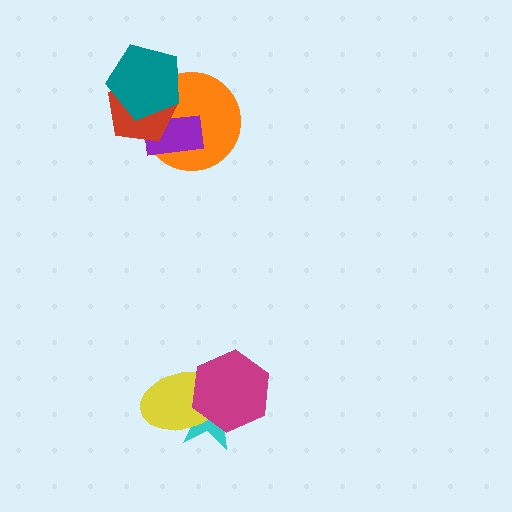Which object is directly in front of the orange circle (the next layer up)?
The purple rectangle is directly in front of the orange circle.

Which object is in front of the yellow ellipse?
The magenta hexagon is in front of the yellow ellipse.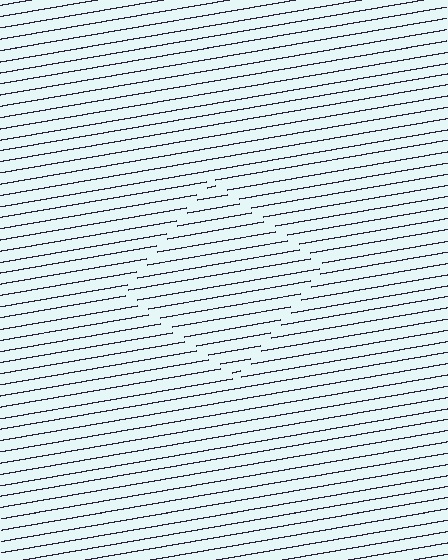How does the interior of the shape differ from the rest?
The interior of the shape contains the same grating, shifted by half a period — the contour is defined by the phase discontinuity where line-ends from the inner and outer gratings abut.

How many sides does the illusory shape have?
4 sides — the line-ends trace a square.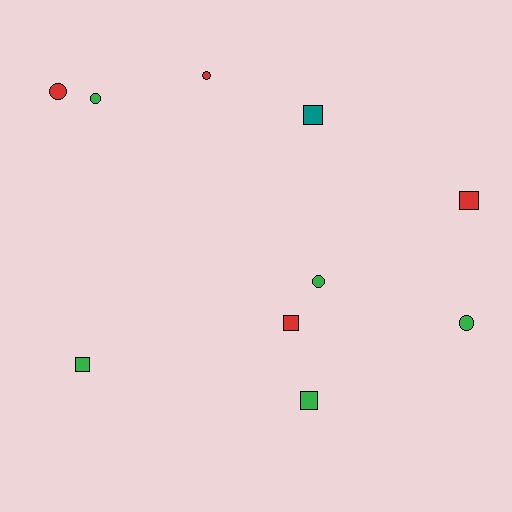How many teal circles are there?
There are no teal circles.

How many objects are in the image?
There are 10 objects.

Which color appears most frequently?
Green, with 5 objects.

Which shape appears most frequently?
Square, with 5 objects.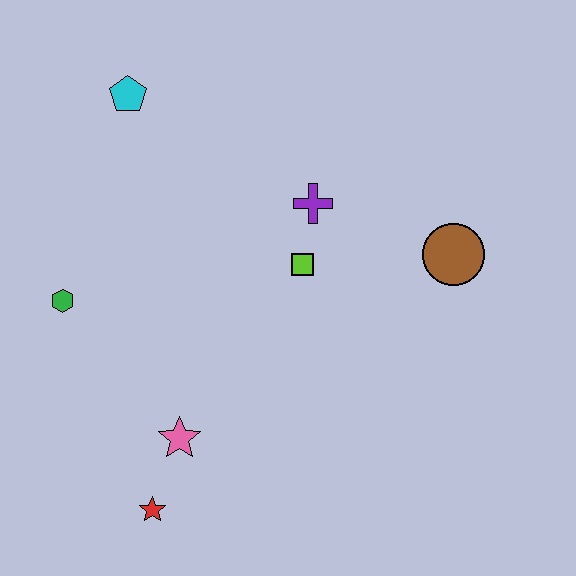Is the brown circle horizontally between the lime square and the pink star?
No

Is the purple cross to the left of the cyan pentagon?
No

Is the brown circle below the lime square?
No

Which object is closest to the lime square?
The purple cross is closest to the lime square.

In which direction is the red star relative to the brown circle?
The red star is to the left of the brown circle.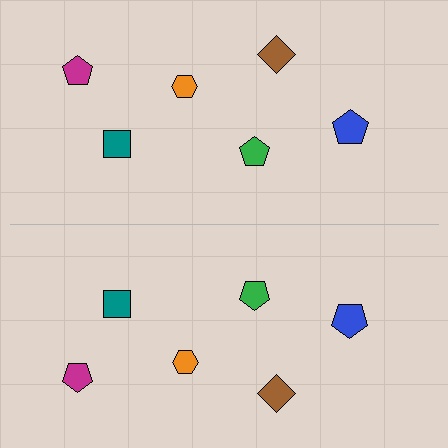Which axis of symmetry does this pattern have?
The pattern has a horizontal axis of symmetry running through the center of the image.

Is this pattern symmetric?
Yes, this pattern has bilateral (reflection) symmetry.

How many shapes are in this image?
There are 12 shapes in this image.